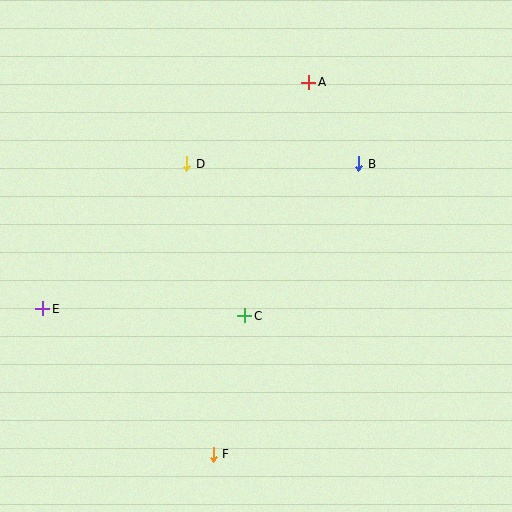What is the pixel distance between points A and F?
The distance between A and F is 384 pixels.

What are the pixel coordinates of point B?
Point B is at (359, 164).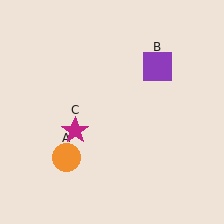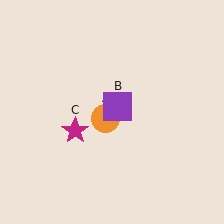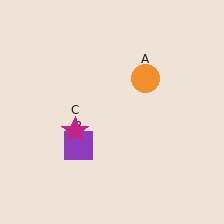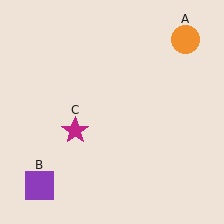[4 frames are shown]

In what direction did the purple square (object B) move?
The purple square (object B) moved down and to the left.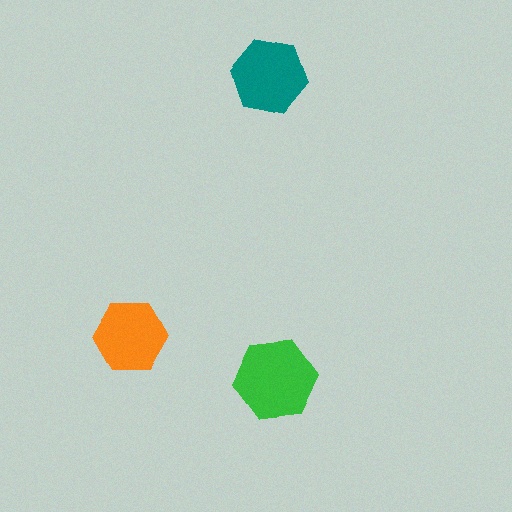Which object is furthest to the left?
The orange hexagon is leftmost.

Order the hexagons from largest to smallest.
the green one, the teal one, the orange one.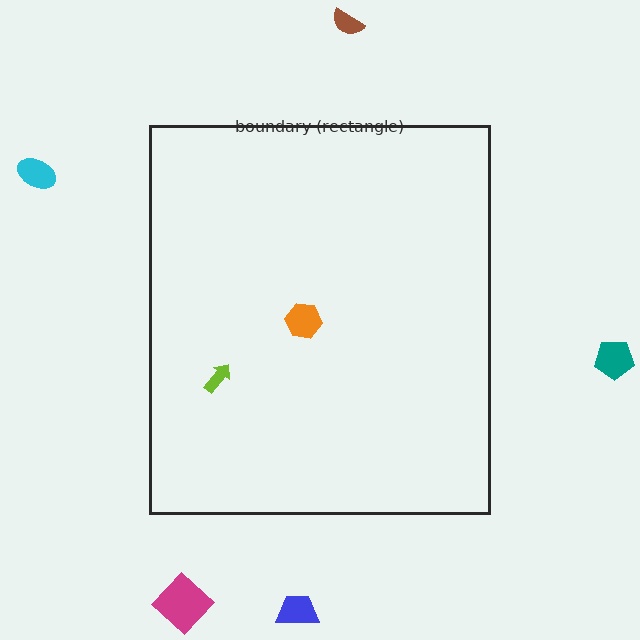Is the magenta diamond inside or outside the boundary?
Outside.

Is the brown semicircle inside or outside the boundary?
Outside.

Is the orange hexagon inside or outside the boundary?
Inside.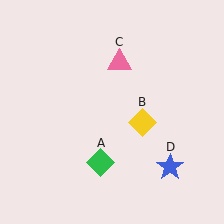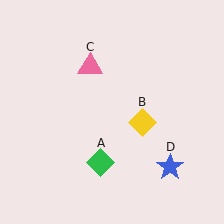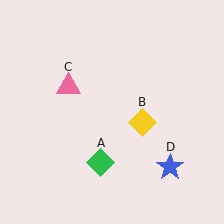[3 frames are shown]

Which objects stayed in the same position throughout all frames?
Green diamond (object A) and yellow diamond (object B) and blue star (object D) remained stationary.